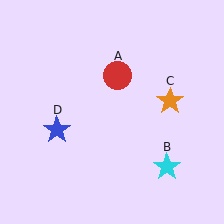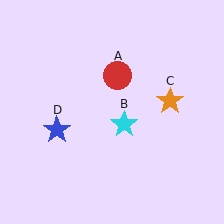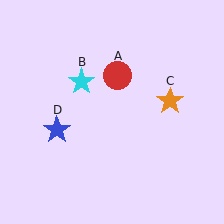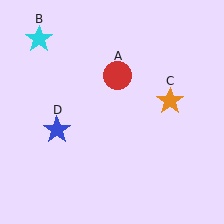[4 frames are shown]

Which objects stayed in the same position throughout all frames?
Red circle (object A) and orange star (object C) and blue star (object D) remained stationary.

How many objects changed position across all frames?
1 object changed position: cyan star (object B).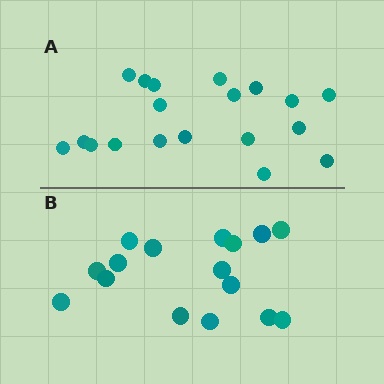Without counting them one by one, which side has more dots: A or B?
Region A (the top region) has more dots.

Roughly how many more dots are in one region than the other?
Region A has just a few more — roughly 2 or 3 more dots than region B.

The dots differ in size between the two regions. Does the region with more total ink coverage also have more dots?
No. Region B has more total ink coverage because its dots are larger, but region A actually contains more individual dots. Total area can be misleading — the number of items is what matters here.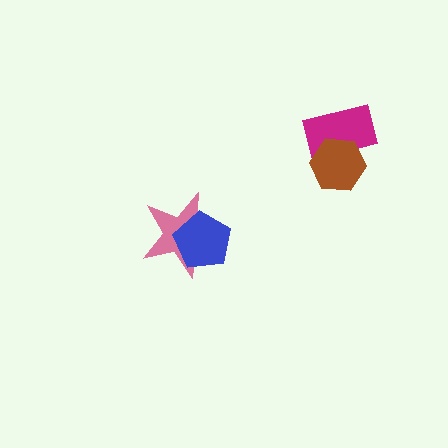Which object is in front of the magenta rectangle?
The brown hexagon is in front of the magenta rectangle.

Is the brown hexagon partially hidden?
No, no other shape covers it.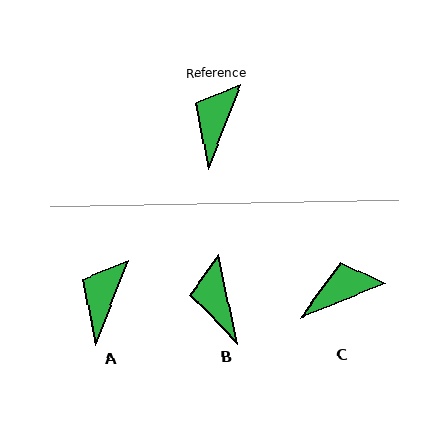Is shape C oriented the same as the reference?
No, it is off by about 47 degrees.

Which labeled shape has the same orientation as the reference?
A.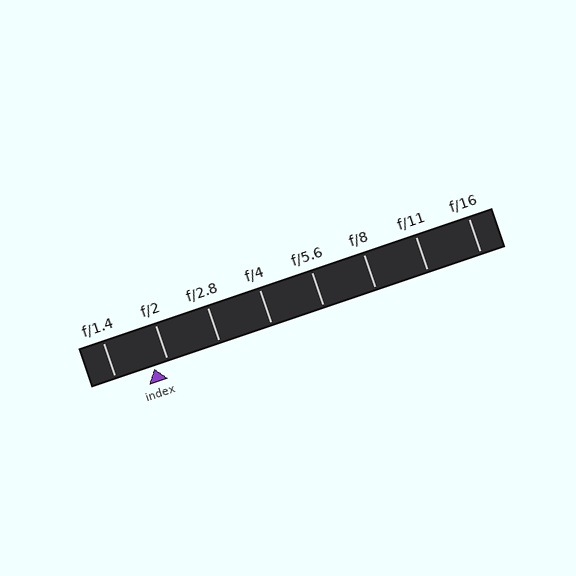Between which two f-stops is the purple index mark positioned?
The index mark is between f/1.4 and f/2.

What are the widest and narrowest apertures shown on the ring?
The widest aperture shown is f/1.4 and the narrowest is f/16.